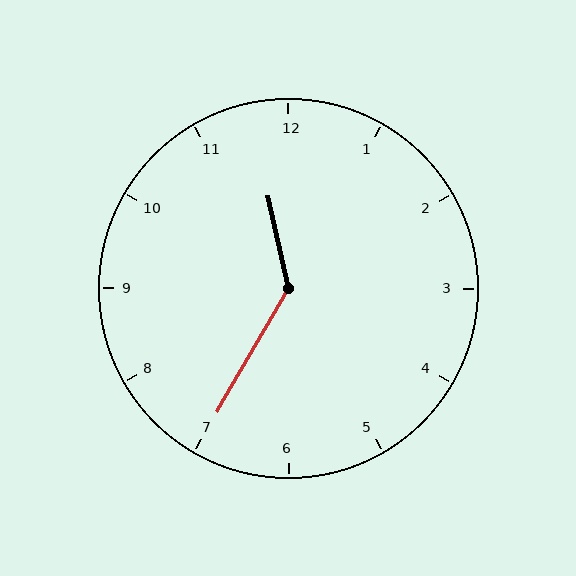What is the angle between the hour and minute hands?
Approximately 138 degrees.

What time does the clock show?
11:35.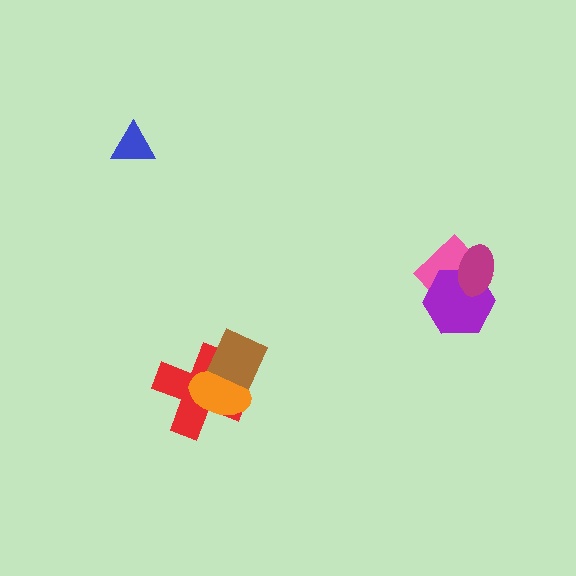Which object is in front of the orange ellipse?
The brown diamond is in front of the orange ellipse.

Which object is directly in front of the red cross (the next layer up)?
The orange ellipse is directly in front of the red cross.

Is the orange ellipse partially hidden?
Yes, it is partially covered by another shape.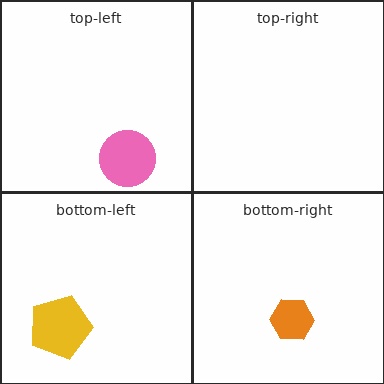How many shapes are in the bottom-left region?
1.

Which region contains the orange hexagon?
The bottom-right region.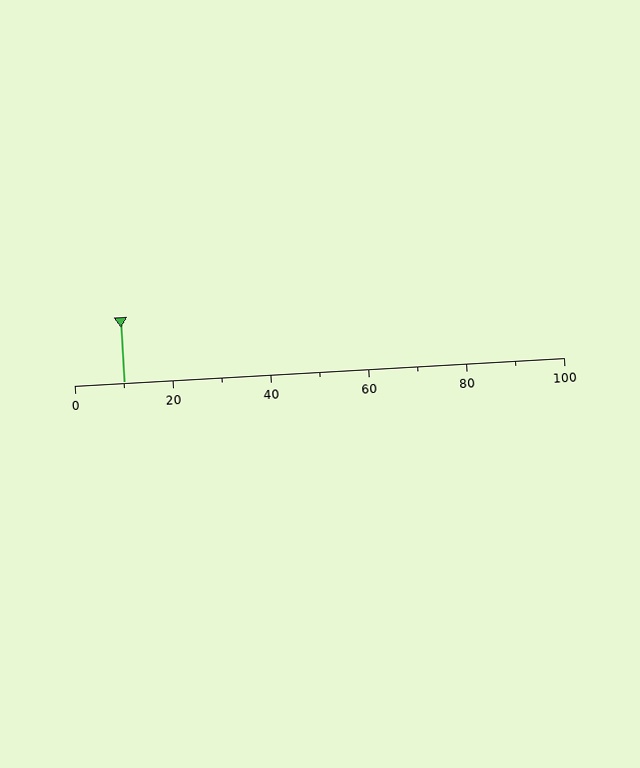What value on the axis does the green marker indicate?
The marker indicates approximately 10.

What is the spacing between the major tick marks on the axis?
The major ticks are spaced 20 apart.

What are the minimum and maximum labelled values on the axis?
The axis runs from 0 to 100.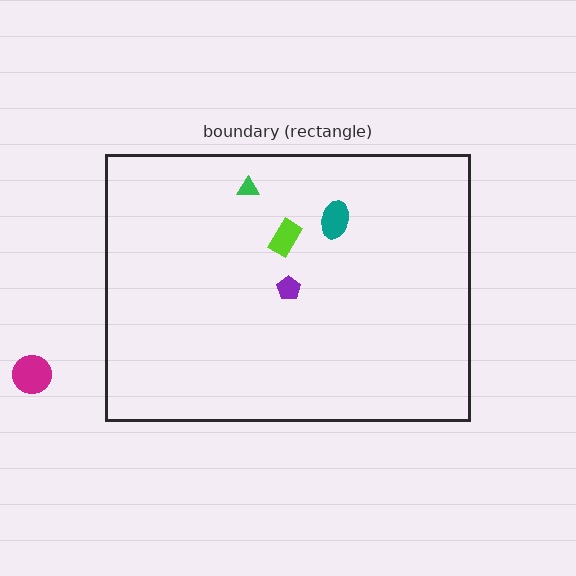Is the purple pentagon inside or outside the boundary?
Inside.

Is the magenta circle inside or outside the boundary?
Outside.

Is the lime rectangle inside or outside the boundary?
Inside.